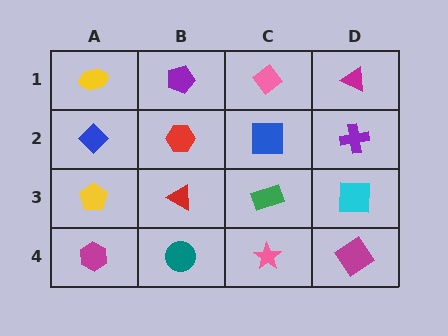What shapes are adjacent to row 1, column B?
A red hexagon (row 2, column B), a yellow ellipse (row 1, column A), a pink diamond (row 1, column C).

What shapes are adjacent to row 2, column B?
A purple pentagon (row 1, column B), a red triangle (row 3, column B), a blue diamond (row 2, column A), a blue square (row 2, column C).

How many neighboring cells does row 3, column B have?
4.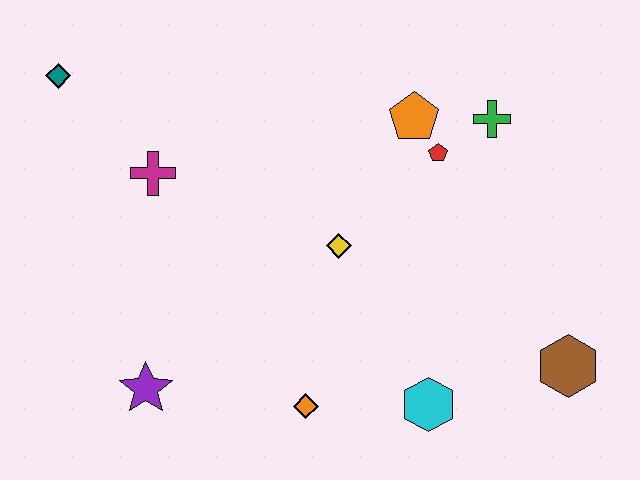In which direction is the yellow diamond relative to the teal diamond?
The yellow diamond is to the right of the teal diamond.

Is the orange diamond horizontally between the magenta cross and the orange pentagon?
Yes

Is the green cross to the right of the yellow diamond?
Yes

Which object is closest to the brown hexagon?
The cyan hexagon is closest to the brown hexagon.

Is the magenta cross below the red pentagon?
Yes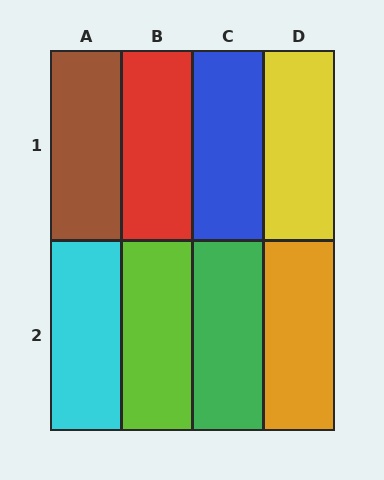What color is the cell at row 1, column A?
Brown.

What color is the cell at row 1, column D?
Yellow.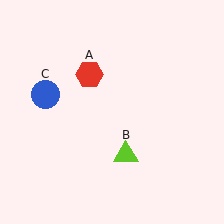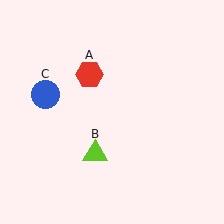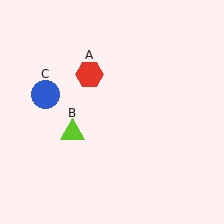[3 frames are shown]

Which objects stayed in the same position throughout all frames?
Red hexagon (object A) and blue circle (object C) remained stationary.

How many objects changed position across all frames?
1 object changed position: lime triangle (object B).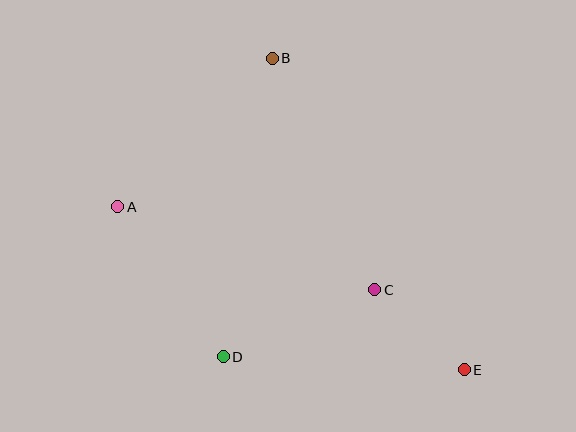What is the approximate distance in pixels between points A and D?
The distance between A and D is approximately 183 pixels.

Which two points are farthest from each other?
Points A and E are farthest from each other.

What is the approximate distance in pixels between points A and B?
The distance between A and B is approximately 214 pixels.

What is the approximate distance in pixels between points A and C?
The distance between A and C is approximately 270 pixels.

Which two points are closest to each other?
Points C and E are closest to each other.